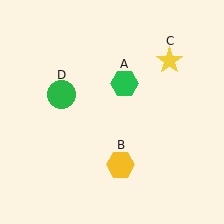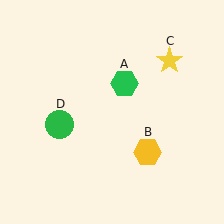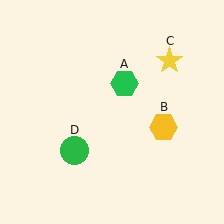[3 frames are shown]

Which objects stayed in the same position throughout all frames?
Green hexagon (object A) and yellow star (object C) remained stationary.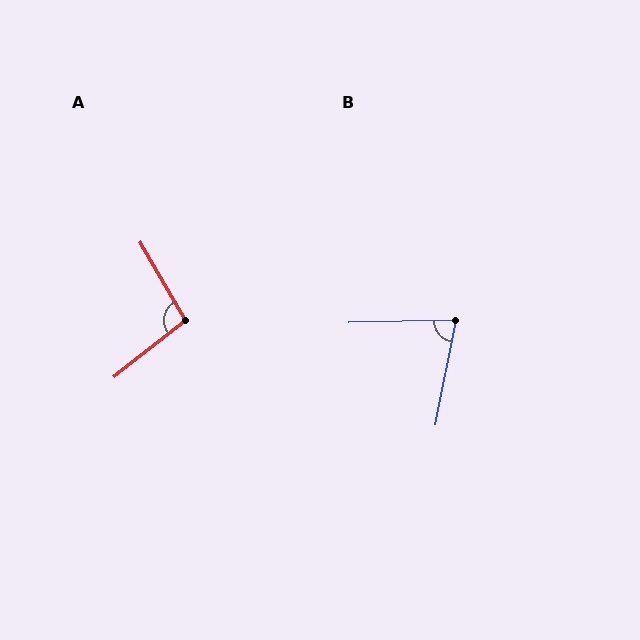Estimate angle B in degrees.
Approximately 78 degrees.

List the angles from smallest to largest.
B (78°), A (98°).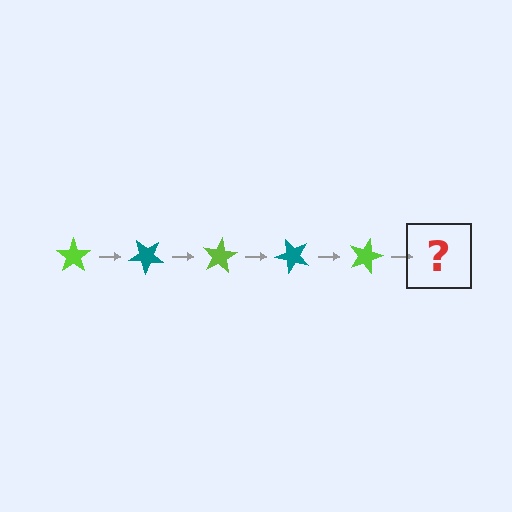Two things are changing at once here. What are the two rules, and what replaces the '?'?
The two rules are that it rotates 40 degrees each step and the color cycles through lime and teal. The '?' should be a teal star, rotated 200 degrees from the start.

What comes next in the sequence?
The next element should be a teal star, rotated 200 degrees from the start.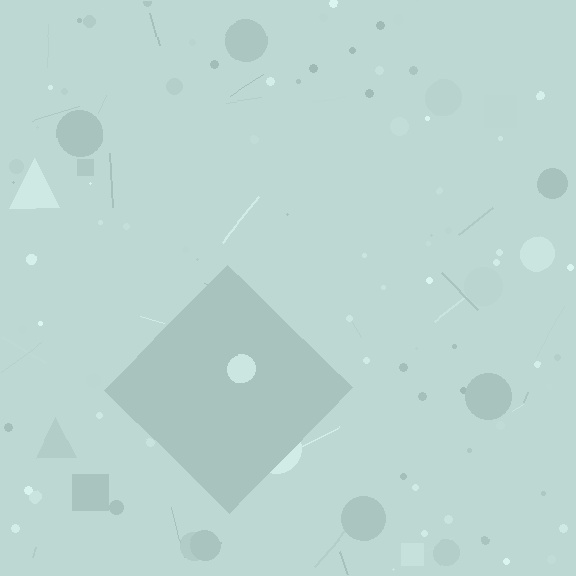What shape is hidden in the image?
A diamond is hidden in the image.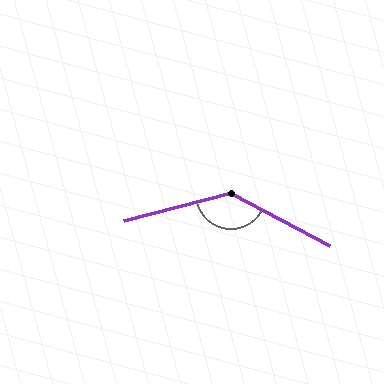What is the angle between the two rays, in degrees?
Approximately 138 degrees.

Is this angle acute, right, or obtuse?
It is obtuse.